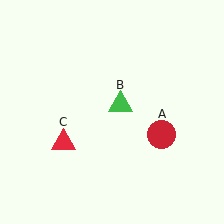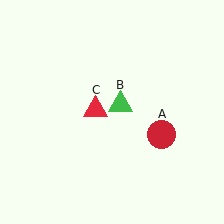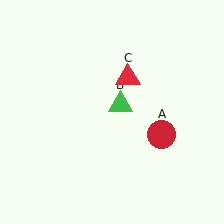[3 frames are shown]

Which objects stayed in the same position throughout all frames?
Red circle (object A) and green triangle (object B) remained stationary.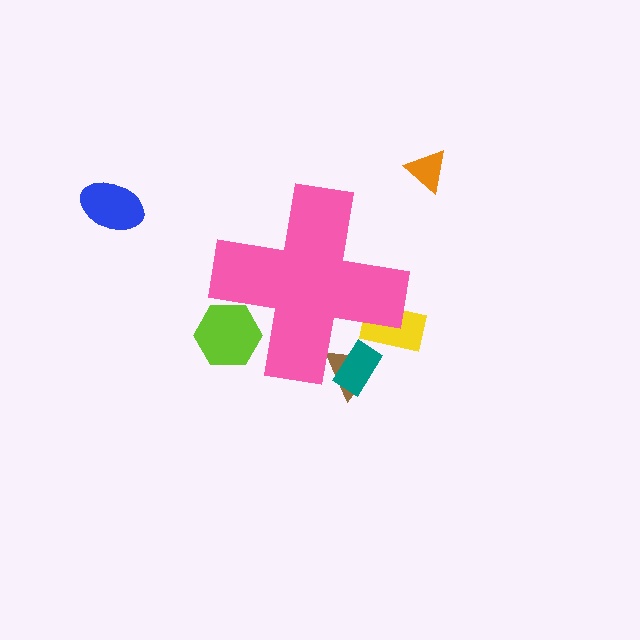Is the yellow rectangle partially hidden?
Yes, the yellow rectangle is partially hidden behind the pink cross.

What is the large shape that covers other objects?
A pink cross.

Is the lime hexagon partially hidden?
Yes, the lime hexagon is partially hidden behind the pink cross.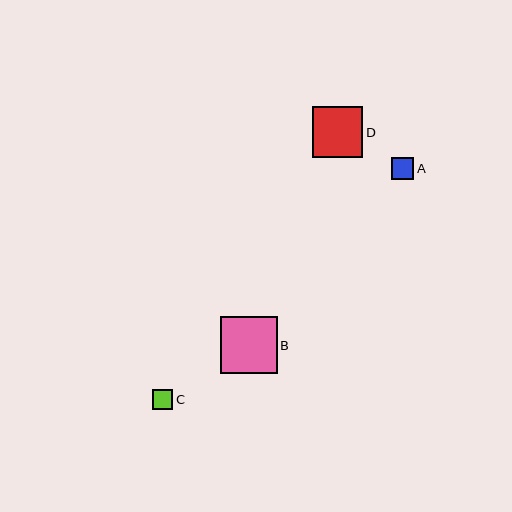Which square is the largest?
Square B is the largest with a size of approximately 57 pixels.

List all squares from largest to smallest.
From largest to smallest: B, D, A, C.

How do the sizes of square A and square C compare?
Square A and square C are approximately the same size.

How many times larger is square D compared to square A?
Square D is approximately 2.3 times the size of square A.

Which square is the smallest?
Square C is the smallest with a size of approximately 20 pixels.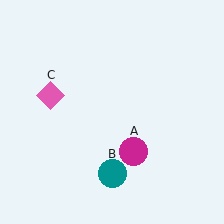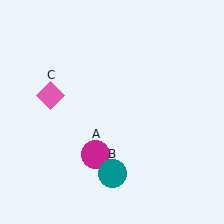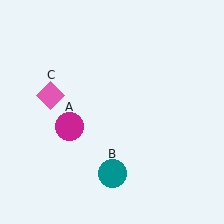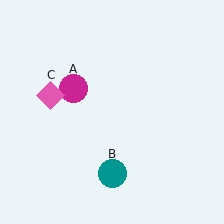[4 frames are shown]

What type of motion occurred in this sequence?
The magenta circle (object A) rotated clockwise around the center of the scene.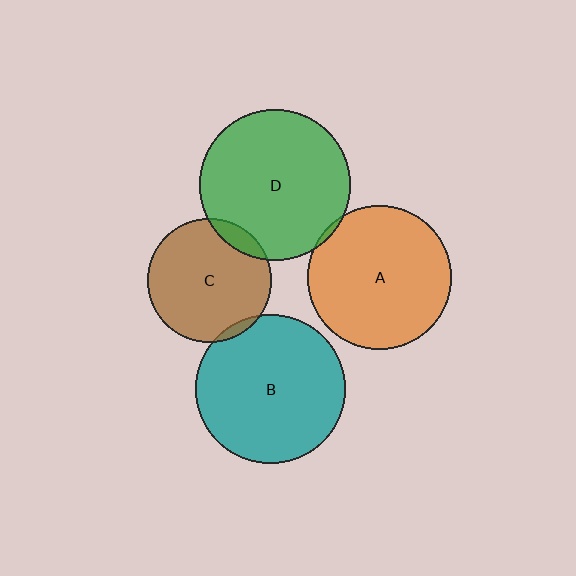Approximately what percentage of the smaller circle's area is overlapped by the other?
Approximately 5%.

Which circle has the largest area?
Circle D (green).